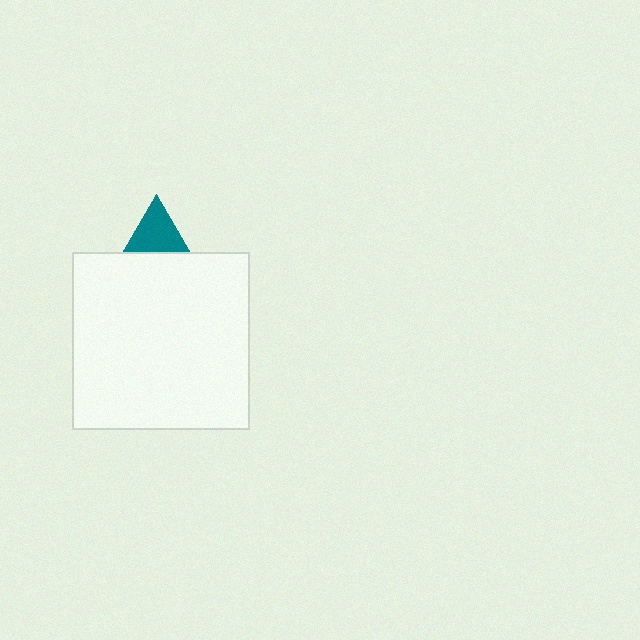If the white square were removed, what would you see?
You would see the complete teal triangle.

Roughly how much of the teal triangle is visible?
A small part of it is visible (roughly 43%).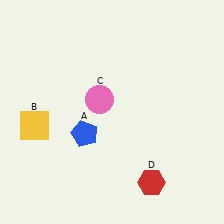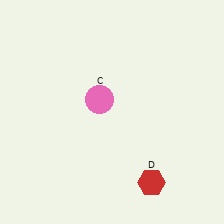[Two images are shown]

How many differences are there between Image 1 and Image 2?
There are 2 differences between the two images.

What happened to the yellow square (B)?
The yellow square (B) was removed in Image 2. It was in the bottom-left area of Image 1.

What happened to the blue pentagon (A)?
The blue pentagon (A) was removed in Image 2. It was in the bottom-left area of Image 1.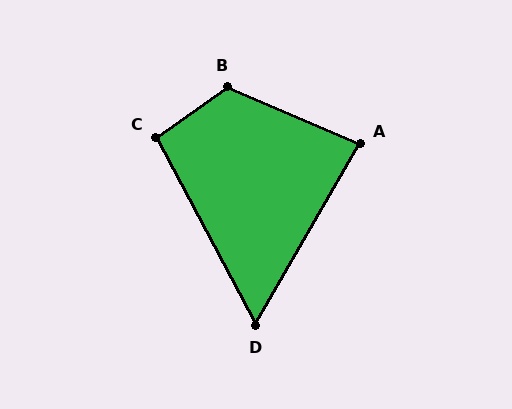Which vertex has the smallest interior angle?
D, at approximately 58 degrees.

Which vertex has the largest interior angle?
B, at approximately 122 degrees.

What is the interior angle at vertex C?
Approximately 97 degrees (obtuse).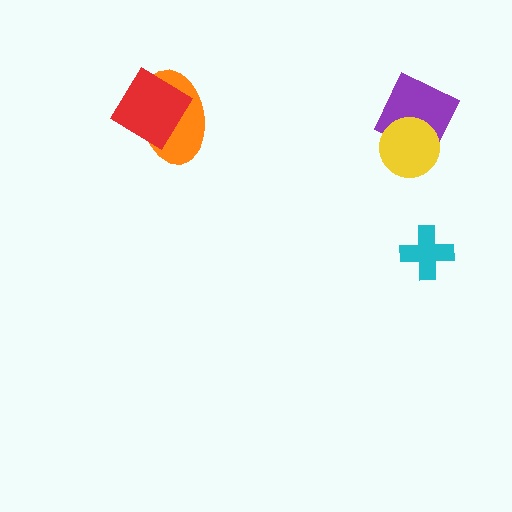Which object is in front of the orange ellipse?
The red diamond is in front of the orange ellipse.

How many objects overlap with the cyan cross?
0 objects overlap with the cyan cross.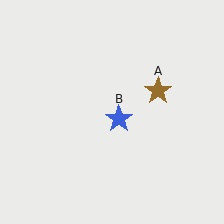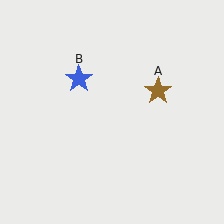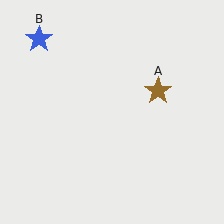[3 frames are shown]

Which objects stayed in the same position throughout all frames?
Brown star (object A) remained stationary.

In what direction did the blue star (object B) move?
The blue star (object B) moved up and to the left.